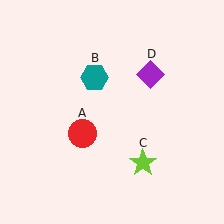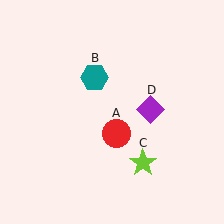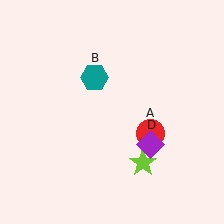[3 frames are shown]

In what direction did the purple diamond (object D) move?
The purple diamond (object D) moved down.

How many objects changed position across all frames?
2 objects changed position: red circle (object A), purple diamond (object D).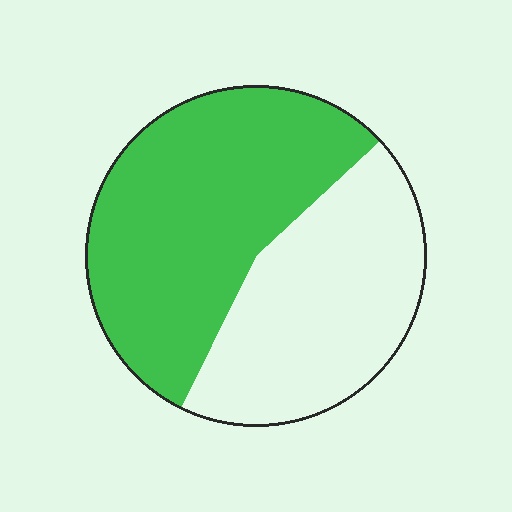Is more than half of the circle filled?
Yes.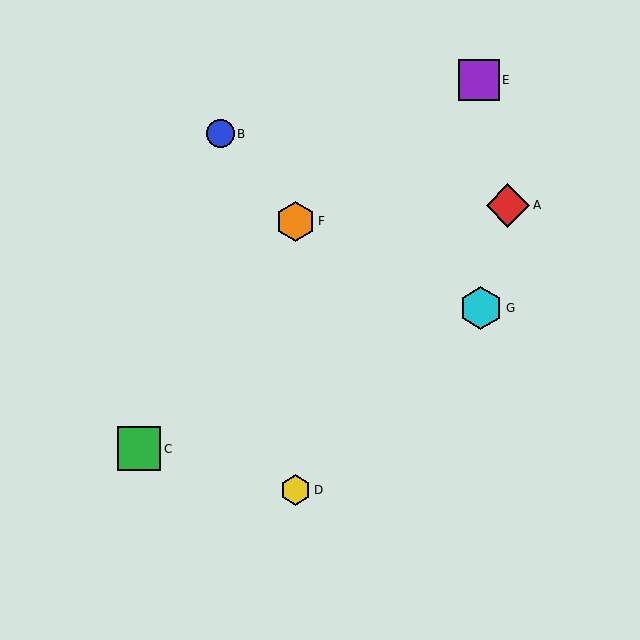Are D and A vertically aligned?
No, D is at x≈295 and A is at x≈508.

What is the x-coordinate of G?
Object G is at x≈481.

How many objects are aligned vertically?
2 objects (D, F) are aligned vertically.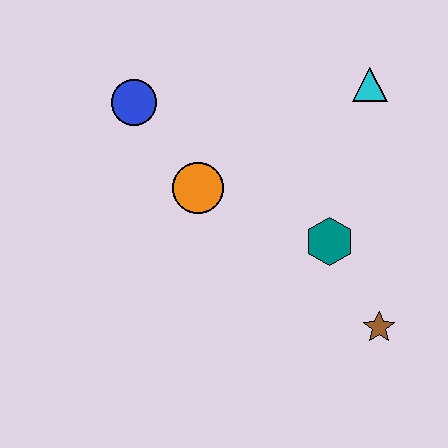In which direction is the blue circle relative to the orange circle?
The blue circle is above the orange circle.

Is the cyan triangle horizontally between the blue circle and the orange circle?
No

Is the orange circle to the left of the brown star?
Yes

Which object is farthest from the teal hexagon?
The blue circle is farthest from the teal hexagon.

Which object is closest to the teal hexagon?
The brown star is closest to the teal hexagon.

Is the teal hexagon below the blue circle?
Yes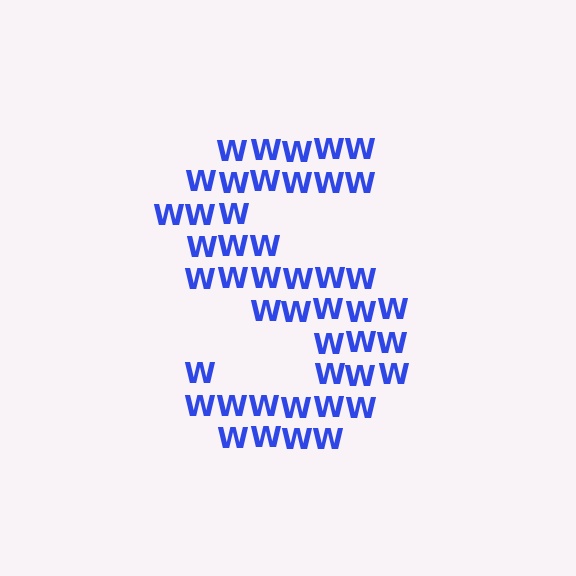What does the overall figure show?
The overall figure shows the letter S.